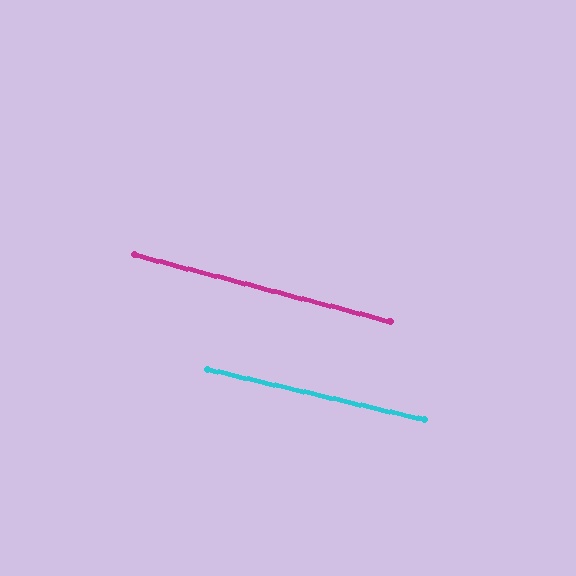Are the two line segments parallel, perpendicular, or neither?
Parallel — their directions differ by only 1.5°.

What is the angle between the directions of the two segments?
Approximately 2 degrees.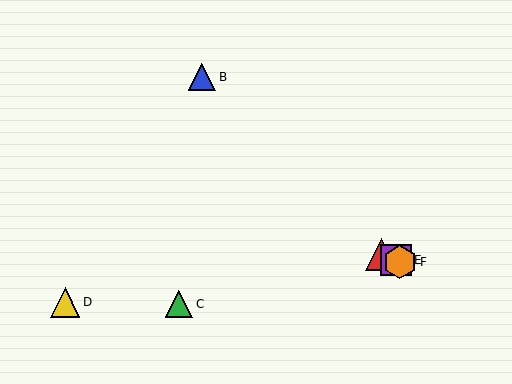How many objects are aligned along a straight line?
3 objects (A, E, F) are aligned along a straight line.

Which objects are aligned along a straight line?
Objects A, E, F are aligned along a straight line.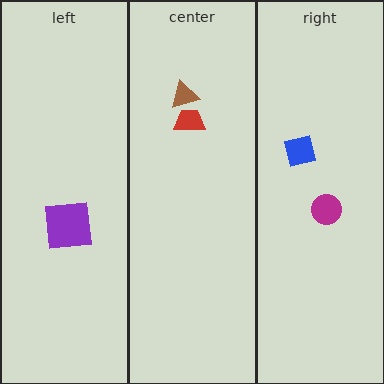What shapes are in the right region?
The blue square, the magenta circle.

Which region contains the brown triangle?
The center region.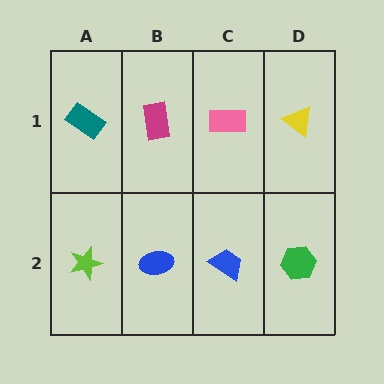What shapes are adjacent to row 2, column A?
A teal rectangle (row 1, column A), a blue ellipse (row 2, column B).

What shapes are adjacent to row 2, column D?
A yellow triangle (row 1, column D), a blue trapezoid (row 2, column C).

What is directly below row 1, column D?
A green hexagon.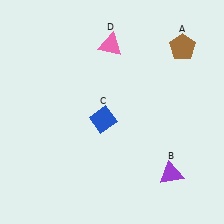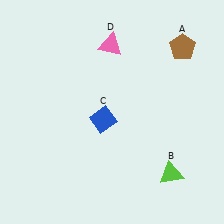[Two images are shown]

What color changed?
The triangle (B) changed from purple in Image 1 to lime in Image 2.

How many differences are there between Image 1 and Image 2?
There is 1 difference between the two images.